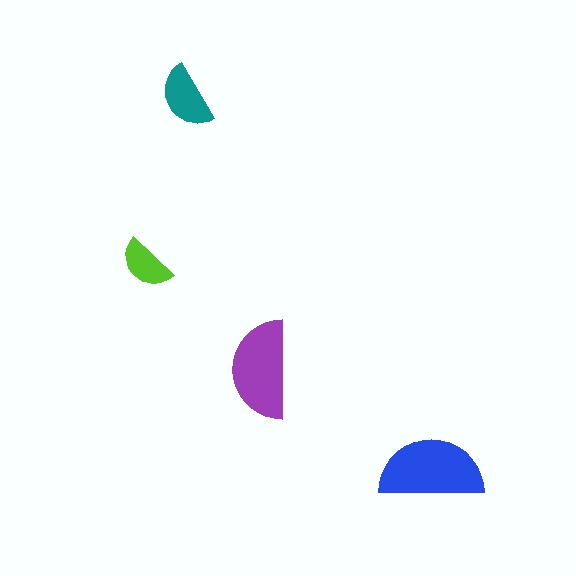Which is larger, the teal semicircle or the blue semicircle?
The blue one.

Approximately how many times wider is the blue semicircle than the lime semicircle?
About 2 times wider.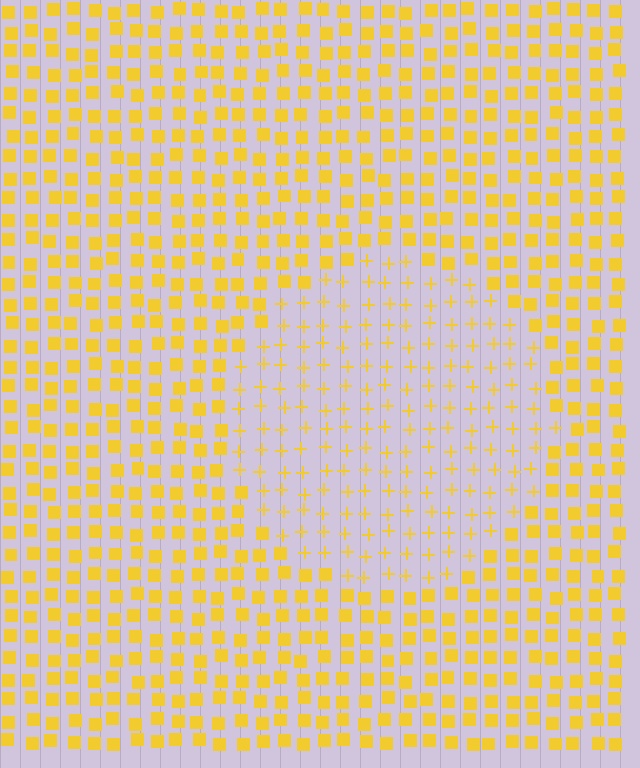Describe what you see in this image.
The image is filled with small yellow elements arranged in a uniform grid. A circle-shaped region contains plus signs, while the surrounding area contains squares. The boundary is defined purely by the change in element shape.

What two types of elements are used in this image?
The image uses plus signs inside the circle region and squares outside it.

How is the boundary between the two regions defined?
The boundary is defined by a change in element shape: plus signs inside vs. squares outside. All elements share the same color and spacing.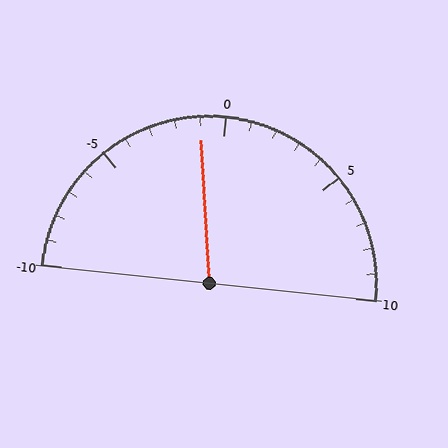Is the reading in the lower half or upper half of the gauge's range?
The reading is in the lower half of the range (-10 to 10).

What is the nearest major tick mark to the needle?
The nearest major tick mark is 0.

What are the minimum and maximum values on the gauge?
The gauge ranges from -10 to 10.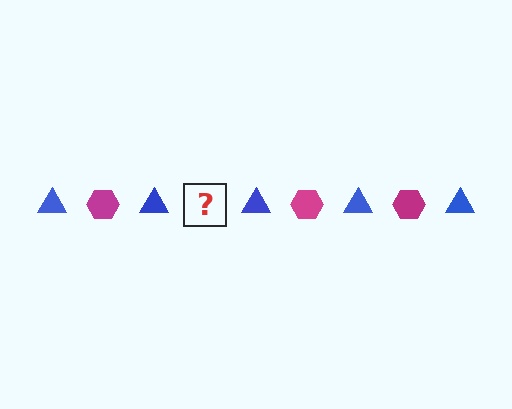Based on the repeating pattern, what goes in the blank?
The blank should be a magenta hexagon.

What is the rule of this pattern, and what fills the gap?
The rule is that the pattern alternates between blue triangle and magenta hexagon. The gap should be filled with a magenta hexagon.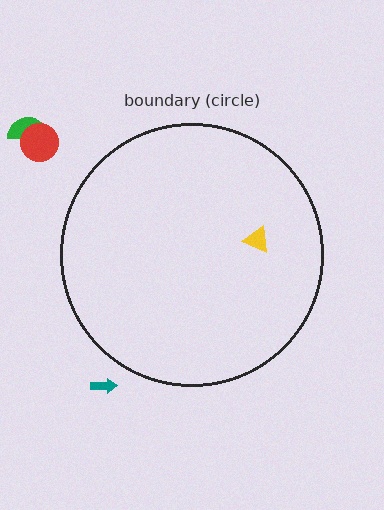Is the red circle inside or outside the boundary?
Outside.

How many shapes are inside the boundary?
1 inside, 3 outside.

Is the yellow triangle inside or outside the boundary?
Inside.